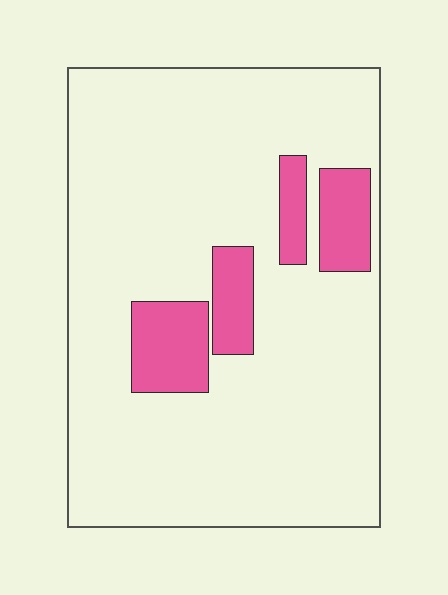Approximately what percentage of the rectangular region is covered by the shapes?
Approximately 15%.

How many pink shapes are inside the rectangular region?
4.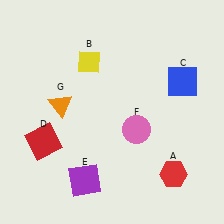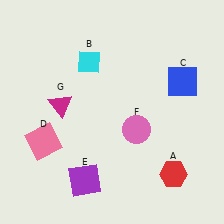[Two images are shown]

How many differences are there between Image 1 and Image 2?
There are 3 differences between the two images.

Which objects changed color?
B changed from yellow to cyan. D changed from red to pink. G changed from orange to magenta.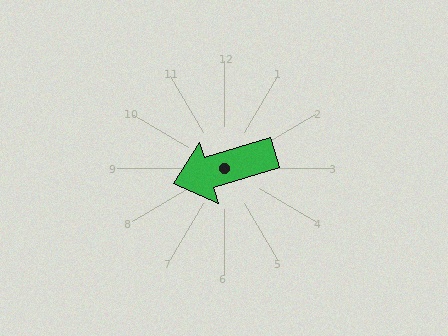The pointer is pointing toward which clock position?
Roughly 8 o'clock.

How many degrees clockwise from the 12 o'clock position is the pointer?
Approximately 253 degrees.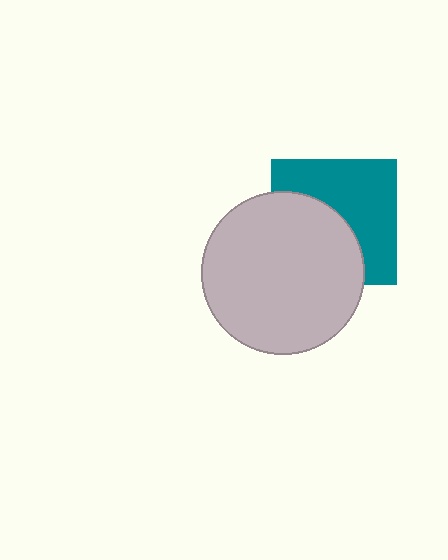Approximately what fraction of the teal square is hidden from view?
Roughly 46% of the teal square is hidden behind the light gray circle.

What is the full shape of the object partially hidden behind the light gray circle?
The partially hidden object is a teal square.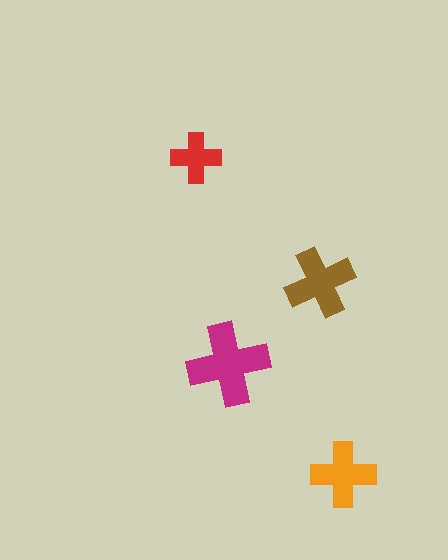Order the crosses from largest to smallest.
the magenta one, the brown one, the orange one, the red one.